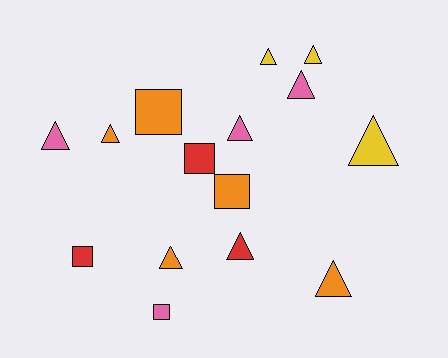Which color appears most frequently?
Orange, with 5 objects.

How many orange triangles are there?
There are 3 orange triangles.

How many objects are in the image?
There are 15 objects.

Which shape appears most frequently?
Triangle, with 10 objects.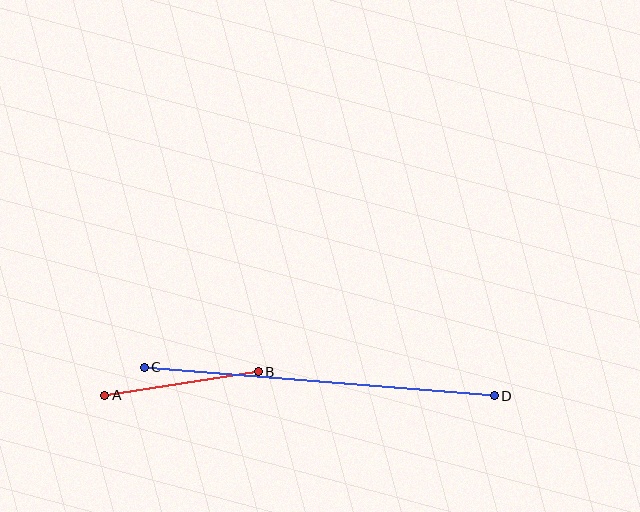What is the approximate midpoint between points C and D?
The midpoint is at approximately (319, 382) pixels.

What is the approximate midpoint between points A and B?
The midpoint is at approximately (181, 383) pixels.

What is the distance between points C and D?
The distance is approximately 351 pixels.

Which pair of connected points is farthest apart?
Points C and D are farthest apart.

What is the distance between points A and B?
The distance is approximately 155 pixels.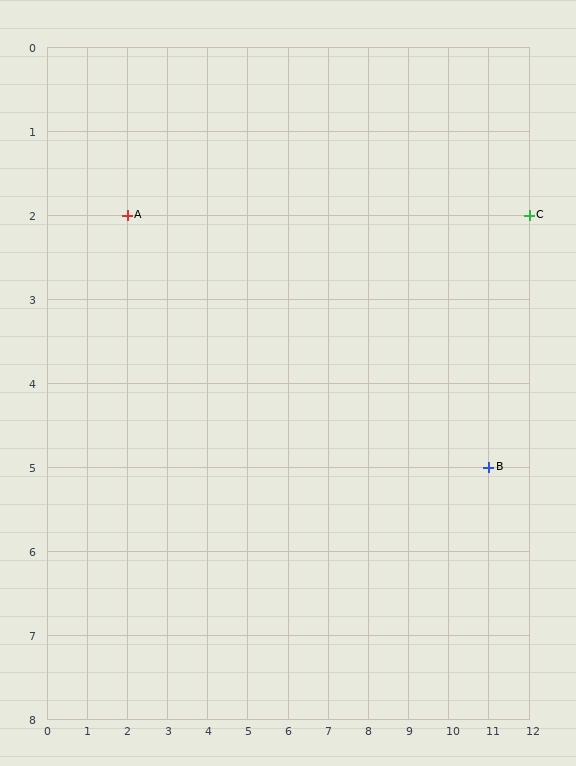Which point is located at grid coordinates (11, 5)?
Point B is at (11, 5).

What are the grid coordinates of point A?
Point A is at grid coordinates (2, 2).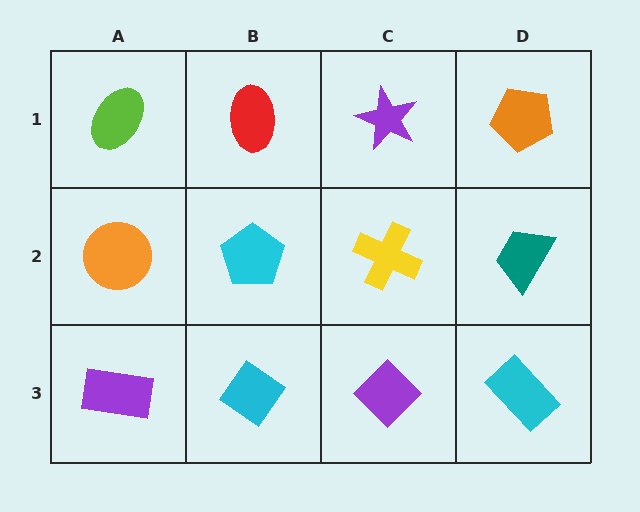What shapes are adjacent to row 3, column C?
A yellow cross (row 2, column C), a cyan diamond (row 3, column B), a cyan rectangle (row 3, column D).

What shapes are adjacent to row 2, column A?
A lime ellipse (row 1, column A), a purple rectangle (row 3, column A), a cyan pentagon (row 2, column B).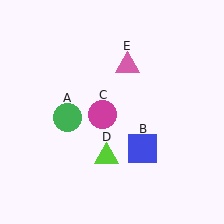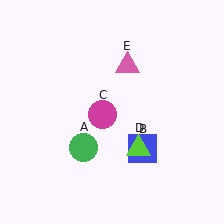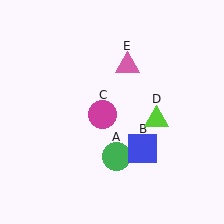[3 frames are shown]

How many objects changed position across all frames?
2 objects changed position: green circle (object A), lime triangle (object D).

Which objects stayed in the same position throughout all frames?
Blue square (object B) and magenta circle (object C) and pink triangle (object E) remained stationary.